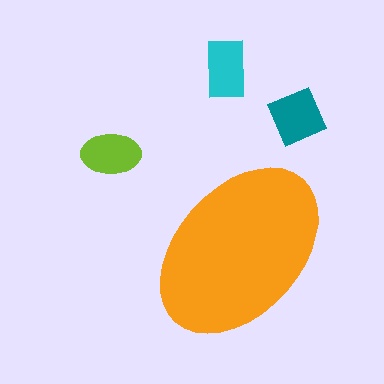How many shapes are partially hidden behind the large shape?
0 shapes are partially hidden.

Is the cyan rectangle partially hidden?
No, the cyan rectangle is fully visible.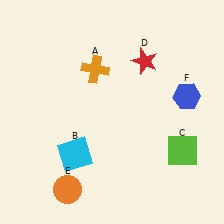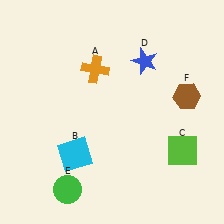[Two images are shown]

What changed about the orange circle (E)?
In Image 1, E is orange. In Image 2, it changed to green.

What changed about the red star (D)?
In Image 1, D is red. In Image 2, it changed to blue.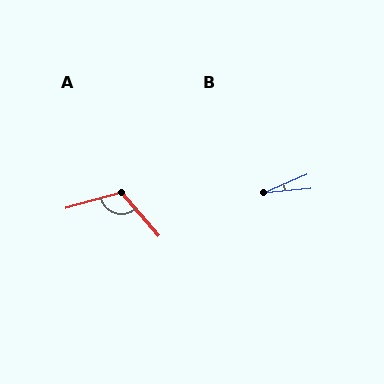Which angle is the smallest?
B, at approximately 18 degrees.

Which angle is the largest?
A, at approximately 115 degrees.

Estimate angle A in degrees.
Approximately 115 degrees.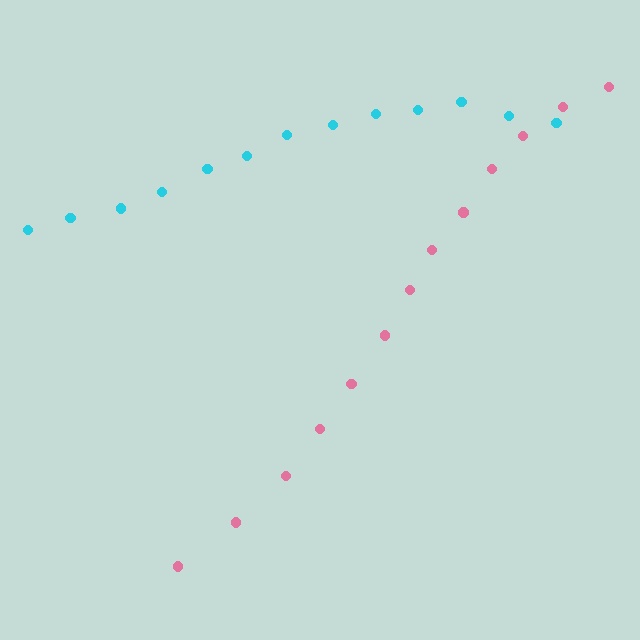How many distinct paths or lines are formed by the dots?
There are 2 distinct paths.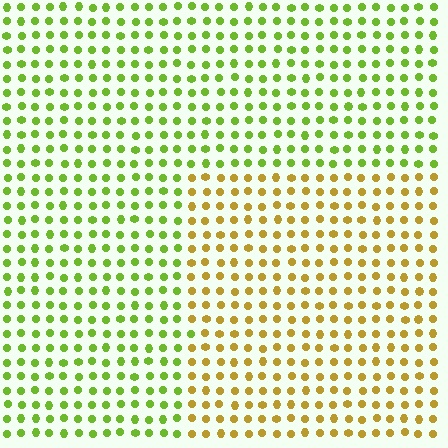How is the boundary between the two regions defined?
The boundary is defined purely by a slight shift in hue (about 46 degrees). Spacing, size, and orientation are identical on both sides.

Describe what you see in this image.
The image is filled with small lime elements in a uniform arrangement. A rectangle-shaped region is visible where the elements are tinted to a slightly different hue, forming a subtle color boundary.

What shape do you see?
I see a rectangle.